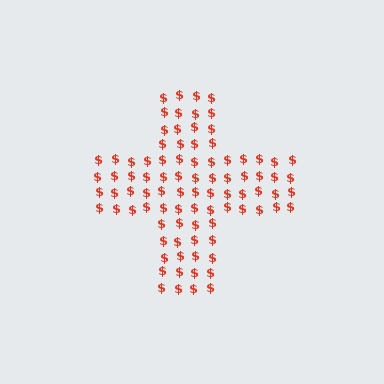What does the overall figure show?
The overall figure shows a cross.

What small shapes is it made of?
It is made of small dollar signs.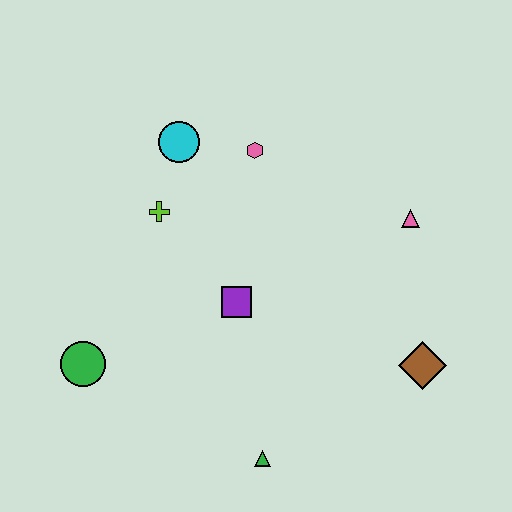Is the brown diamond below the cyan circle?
Yes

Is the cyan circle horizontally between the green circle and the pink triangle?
Yes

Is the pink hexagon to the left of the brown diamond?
Yes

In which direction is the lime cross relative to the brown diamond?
The lime cross is to the left of the brown diamond.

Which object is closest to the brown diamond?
The pink triangle is closest to the brown diamond.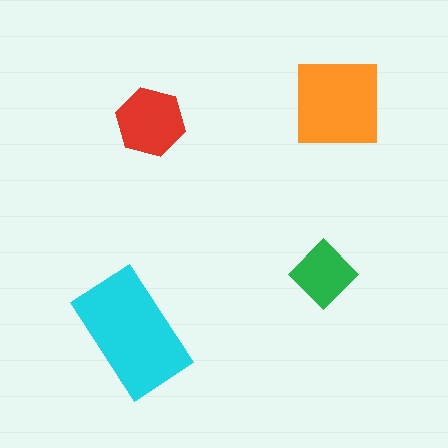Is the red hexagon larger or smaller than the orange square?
Smaller.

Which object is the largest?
The cyan rectangle.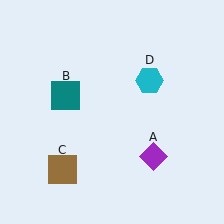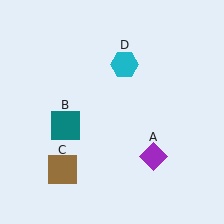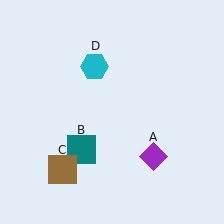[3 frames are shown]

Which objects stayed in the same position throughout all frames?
Purple diamond (object A) and brown square (object C) remained stationary.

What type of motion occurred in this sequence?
The teal square (object B), cyan hexagon (object D) rotated counterclockwise around the center of the scene.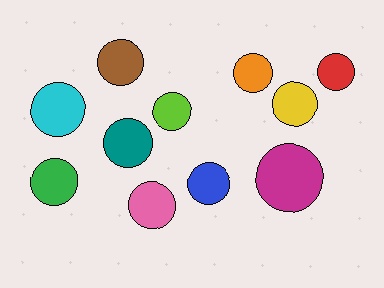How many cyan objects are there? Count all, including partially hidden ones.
There is 1 cyan object.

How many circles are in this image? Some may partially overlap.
There are 11 circles.